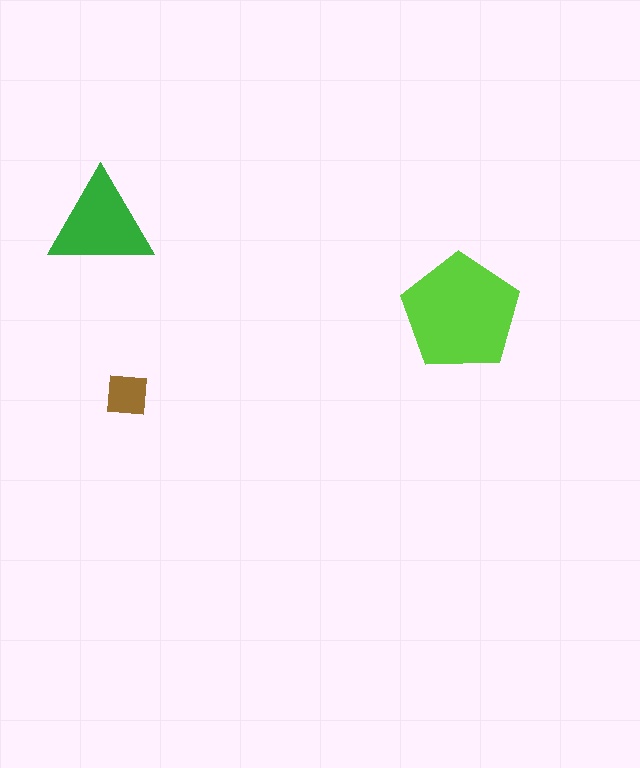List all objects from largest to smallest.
The lime pentagon, the green triangle, the brown square.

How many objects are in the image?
There are 3 objects in the image.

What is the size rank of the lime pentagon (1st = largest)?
1st.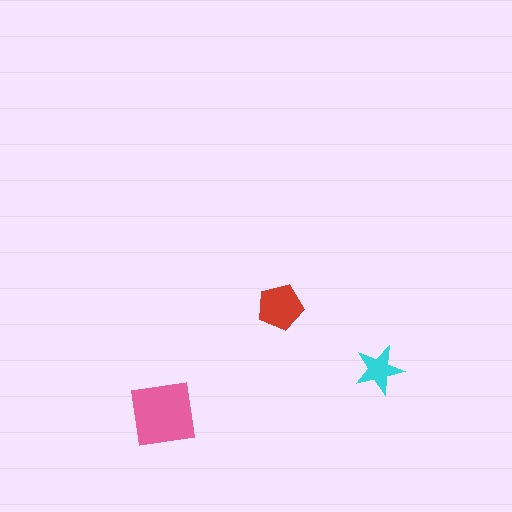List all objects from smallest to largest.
The cyan star, the red pentagon, the pink square.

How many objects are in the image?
There are 3 objects in the image.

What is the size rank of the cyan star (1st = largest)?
3rd.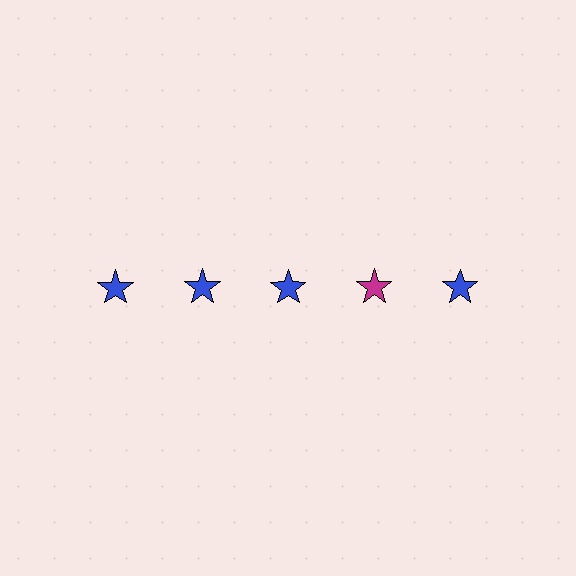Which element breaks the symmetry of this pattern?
The magenta star in the top row, second from right column breaks the symmetry. All other shapes are blue stars.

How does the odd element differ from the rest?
It has a different color: magenta instead of blue.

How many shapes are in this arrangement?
There are 5 shapes arranged in a grid pattern.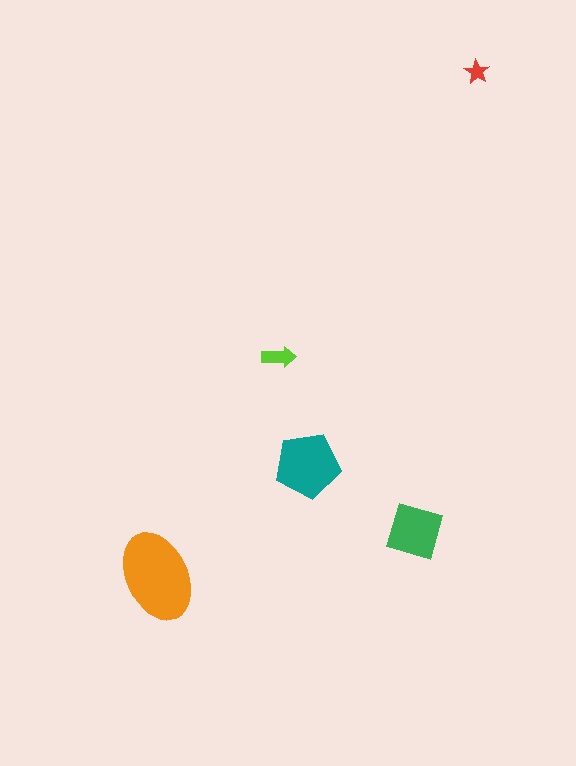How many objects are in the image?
There are 5 objects in the image.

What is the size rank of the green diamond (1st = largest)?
3rd.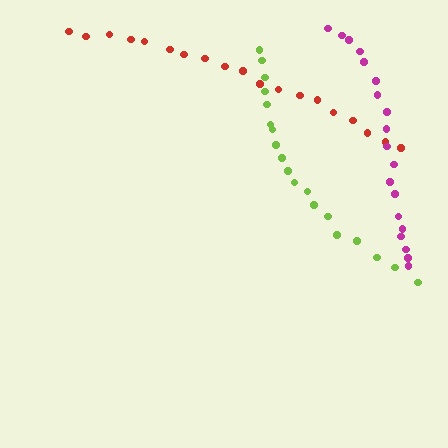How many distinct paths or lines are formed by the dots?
There are 3 distinct paths.